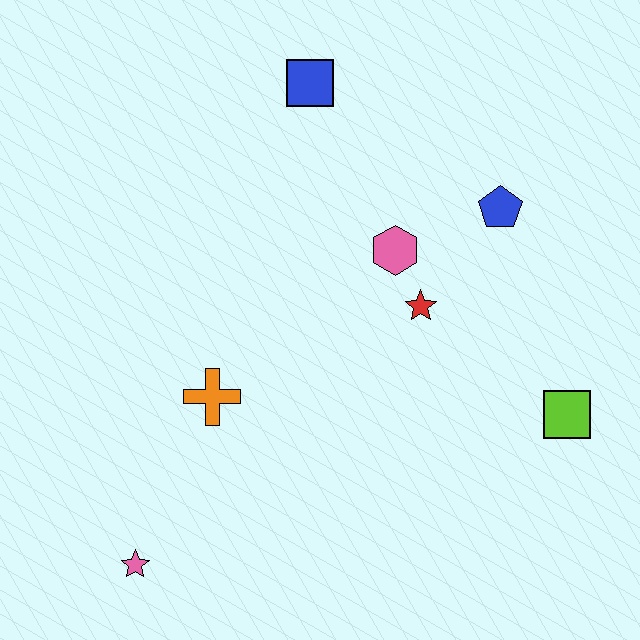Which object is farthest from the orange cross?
The lime square is farthest from the orange cross.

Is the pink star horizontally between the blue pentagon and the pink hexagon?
No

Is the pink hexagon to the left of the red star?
Yes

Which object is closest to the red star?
The pink hexagon is closest to the red star.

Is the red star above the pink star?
Yes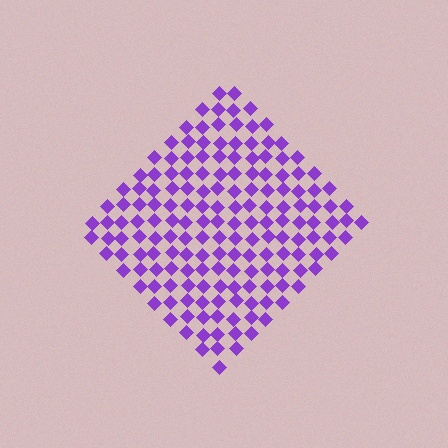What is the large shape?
The large shape is a diamond.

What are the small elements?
The small elements are diamonds.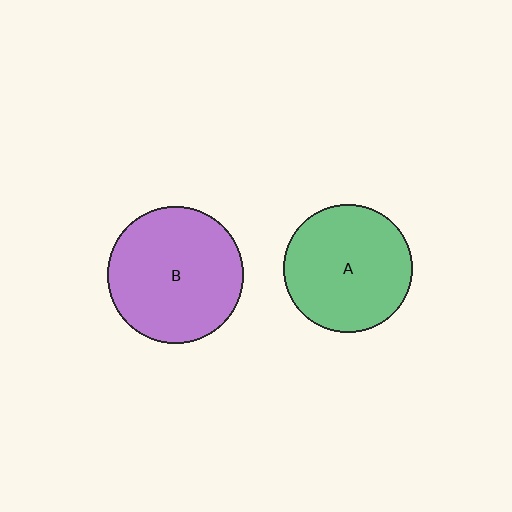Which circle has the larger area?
Circle B (purple).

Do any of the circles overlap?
No, none of the circles overlap.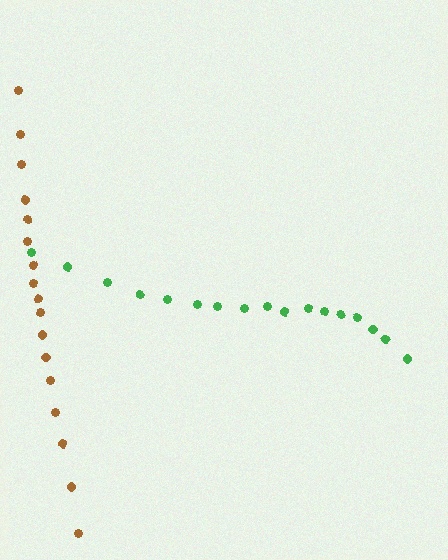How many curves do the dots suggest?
There are 2 distinct paths.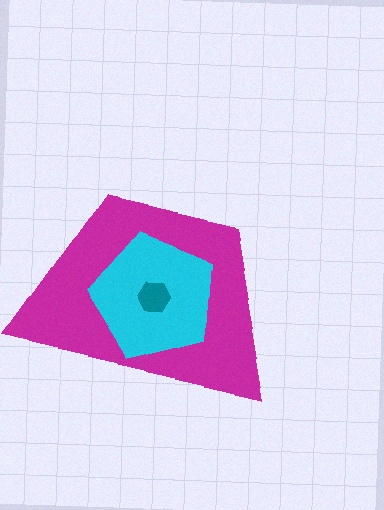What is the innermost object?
The teal hexagon.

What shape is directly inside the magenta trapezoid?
The cyan pentagon.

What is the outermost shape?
The magenta trapezoid.